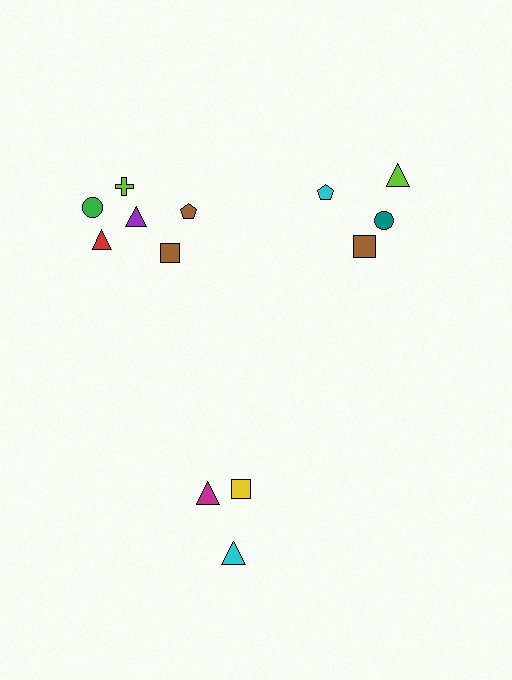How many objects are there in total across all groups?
There are 13 objects.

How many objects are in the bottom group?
There are 3 objects.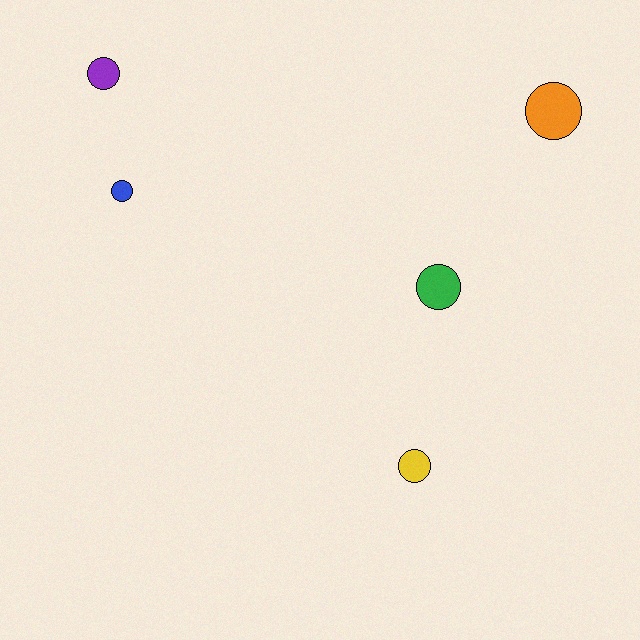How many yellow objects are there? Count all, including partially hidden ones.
There is 1 yellow object.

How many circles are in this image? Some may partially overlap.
There are 5 circles.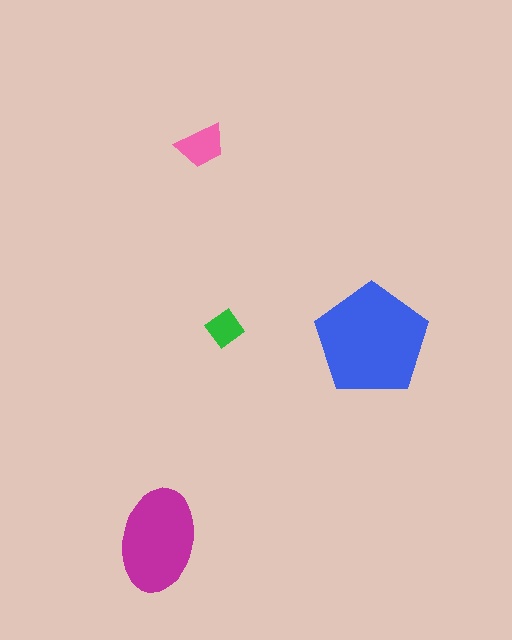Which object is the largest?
The blue pentagon.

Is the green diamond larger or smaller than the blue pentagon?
Smaller.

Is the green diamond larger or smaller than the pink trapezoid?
Smaller.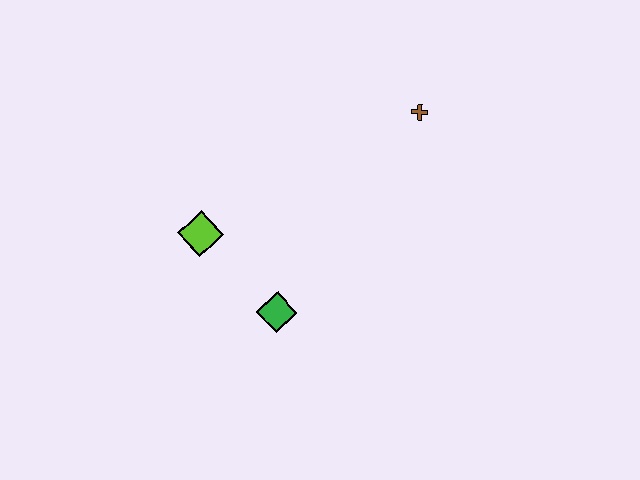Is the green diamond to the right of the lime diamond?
Yes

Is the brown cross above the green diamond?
Yes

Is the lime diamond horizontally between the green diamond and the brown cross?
No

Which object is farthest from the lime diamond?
The brown cross is farthest from the lime diamond.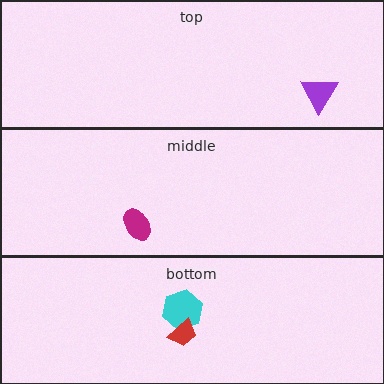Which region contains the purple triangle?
The top region.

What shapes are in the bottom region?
The cyan hexagon, the red trapezoid.